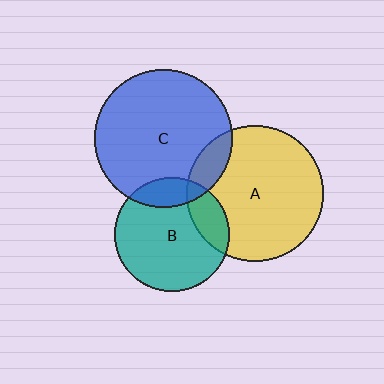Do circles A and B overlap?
Yes.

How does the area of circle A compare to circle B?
Approximately 1.4 times.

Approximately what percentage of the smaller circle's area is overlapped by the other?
Approximately 20%.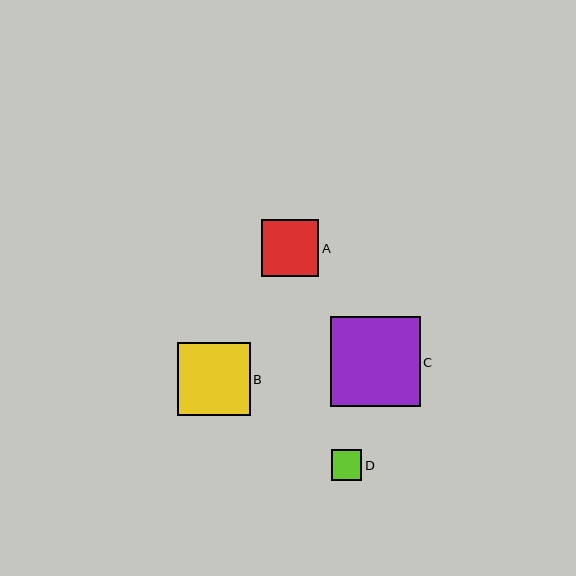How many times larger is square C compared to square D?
Square C is approximately 3.0 times the size of square D.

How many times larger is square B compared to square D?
Square B is approximately 2.4 times the size of square D.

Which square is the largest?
Square C is the largest with a size of approximately 90 pixels.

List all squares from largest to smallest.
From largest to smallest: C, B, A, D.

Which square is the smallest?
Square D is the smallest with a size of approximately 30 pixels.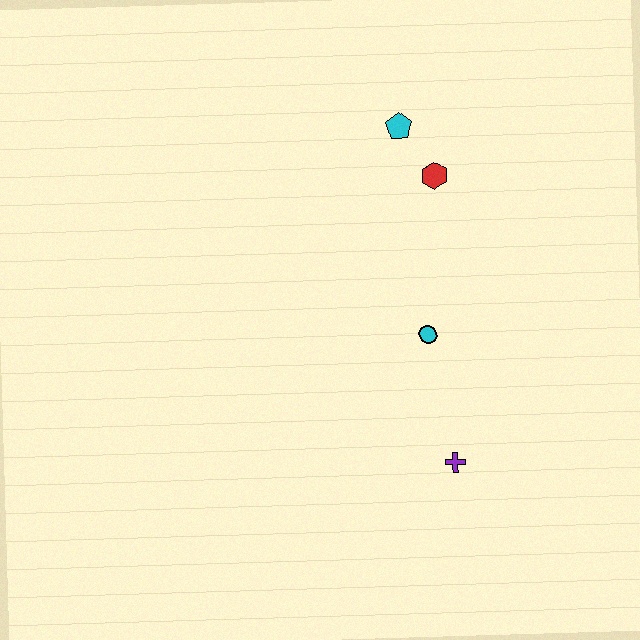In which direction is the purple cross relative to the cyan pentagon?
The purple cross is below the cyan pentagon.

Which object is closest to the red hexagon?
The cyan pentagon is closest to the red hexagon.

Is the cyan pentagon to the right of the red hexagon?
No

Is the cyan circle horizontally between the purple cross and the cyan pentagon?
Yes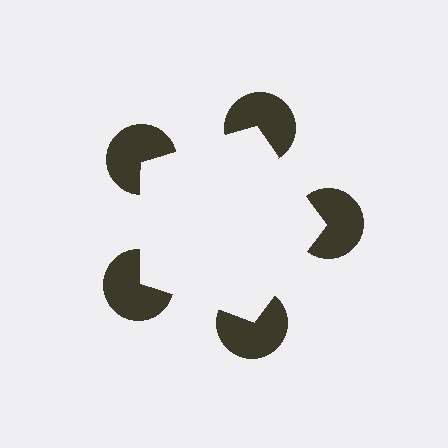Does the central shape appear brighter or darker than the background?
It typically appears slightly brighter than the background, even though no actual brightness change is drawn.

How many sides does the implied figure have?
5 sides.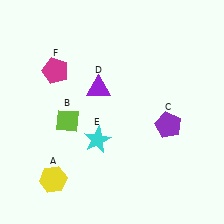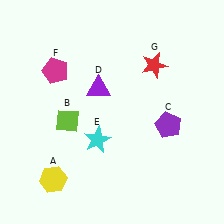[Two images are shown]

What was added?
A red star (G) was added in Image 2.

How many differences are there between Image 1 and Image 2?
There is 1 difference between the two images.